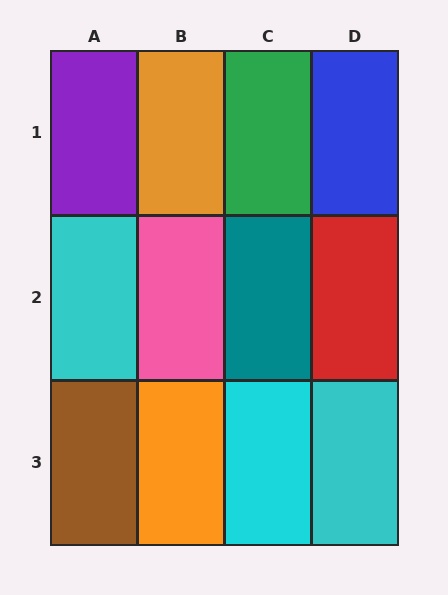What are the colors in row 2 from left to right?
Cyan, pink, teal, red.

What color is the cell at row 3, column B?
Orange.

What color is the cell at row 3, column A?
Brown.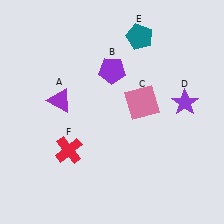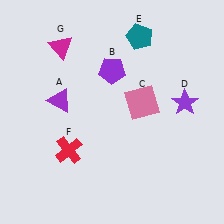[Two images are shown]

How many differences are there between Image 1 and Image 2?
There is 1 difference between the two images.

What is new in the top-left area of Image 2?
A magenta triangle (G) was added in the top-left area of Image 2.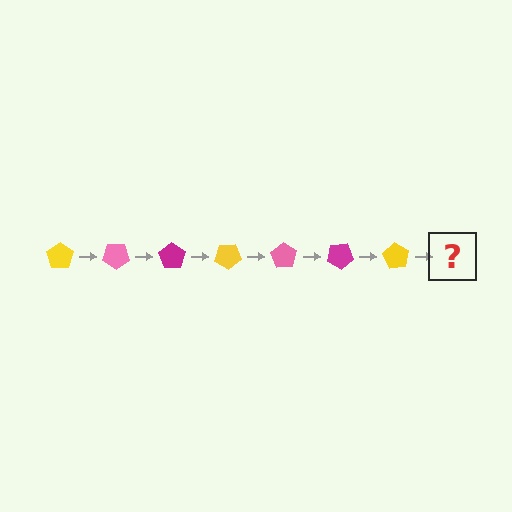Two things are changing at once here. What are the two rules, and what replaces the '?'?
The two rules are that it rotates 35 degrees each step and the color cycles through yellow, pink, and magenta. The '?' should be a pink pentagon, rotated 245 degrees from the start.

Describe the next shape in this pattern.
It should be a pink pentagon, rotated 245 degrees from the start.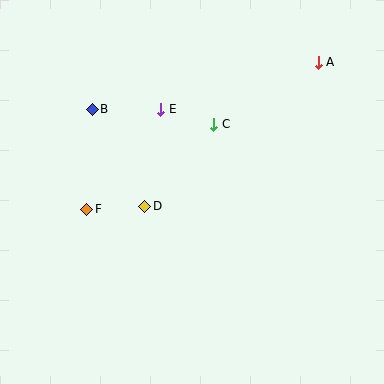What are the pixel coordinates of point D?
Point D is at (145, 206).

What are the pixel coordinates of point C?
Point C is at (214, 124).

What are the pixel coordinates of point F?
Point F is at (87, 209).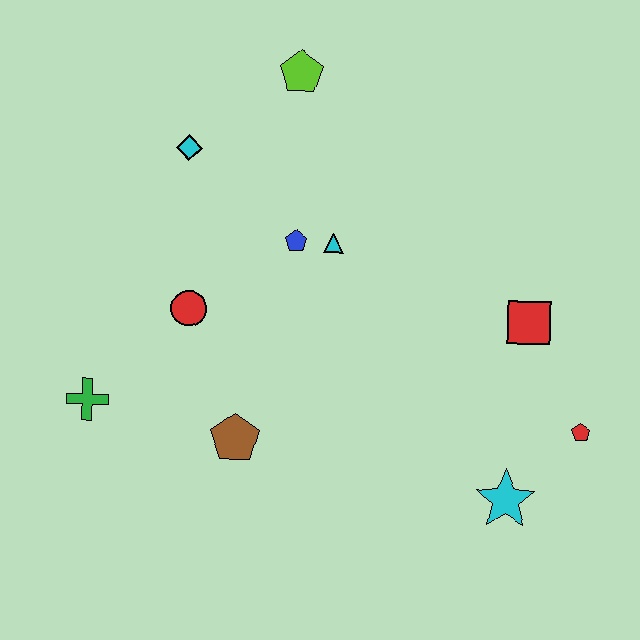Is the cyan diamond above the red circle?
Yes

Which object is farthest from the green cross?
The red pentagon is farthest from the green cross.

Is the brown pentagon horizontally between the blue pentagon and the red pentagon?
No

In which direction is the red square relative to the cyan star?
The red square is above the cyan star.